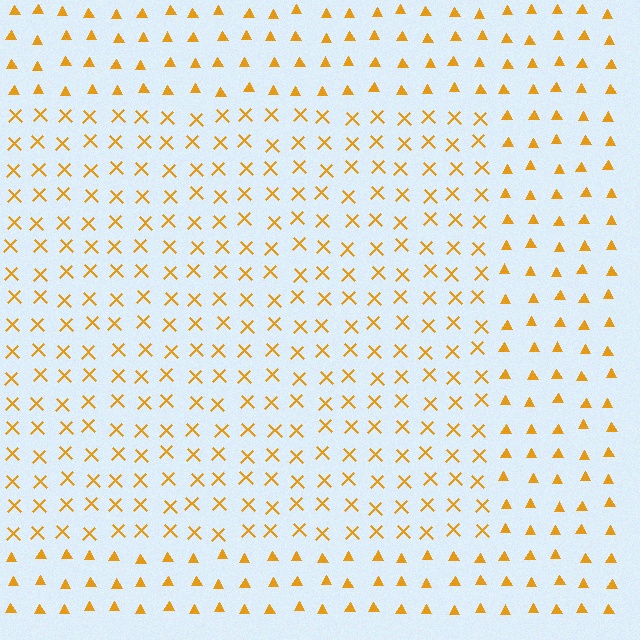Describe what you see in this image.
The image is filled with small orange elements arranged in a uniform grid. A rectangle-shaped region contains X marks, while the surrounding area contains triangles. The boundary is defined purely by the change in element shape.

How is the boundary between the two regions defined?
The boundary is defined by a change in element shape: X marks inside vs. triangles outside. All elements share the same color and spacing.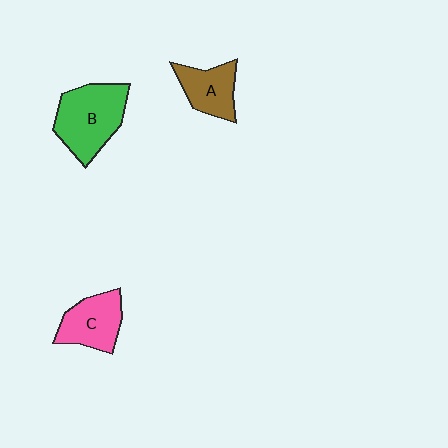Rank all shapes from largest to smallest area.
From largest to smallest: B (green), C (pink), A (brown).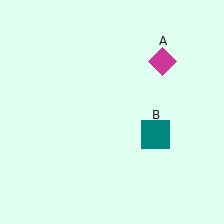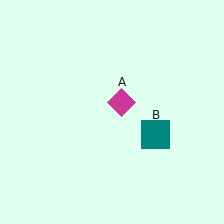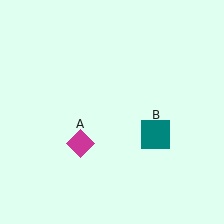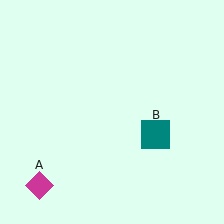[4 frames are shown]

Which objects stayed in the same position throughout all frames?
Teal square (object B) remained stationary.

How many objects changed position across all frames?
1 object changed position: magenta diamond (object A).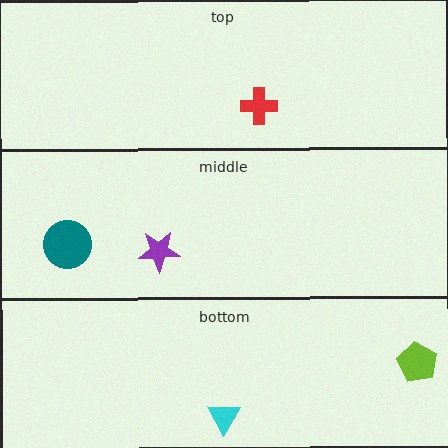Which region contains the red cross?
The top region.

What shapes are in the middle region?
The purple star, the teal circle.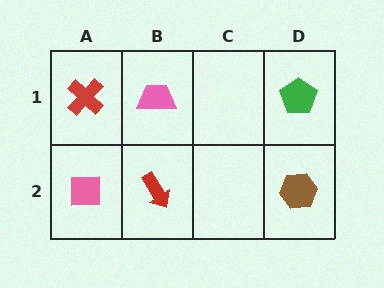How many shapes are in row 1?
3 shapes.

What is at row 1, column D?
A green pentagon.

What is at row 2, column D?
A brown hexagon.